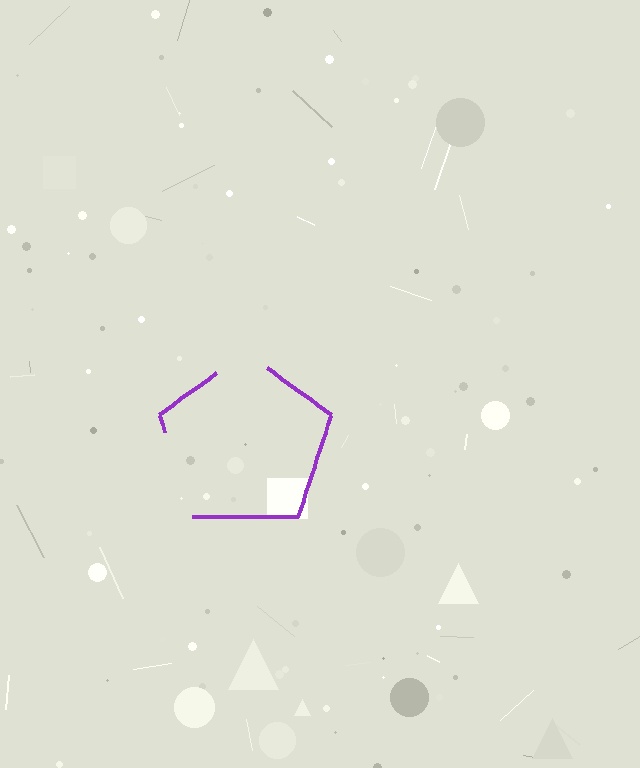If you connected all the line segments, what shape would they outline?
They would outline a pentagon.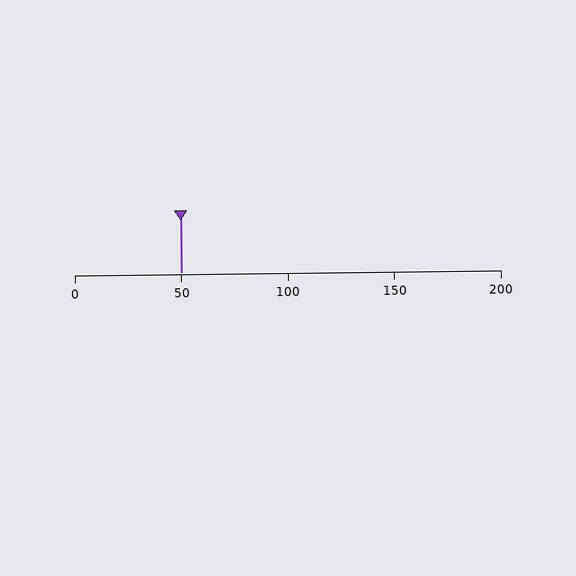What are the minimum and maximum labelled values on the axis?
The axis runs from 0 to 200.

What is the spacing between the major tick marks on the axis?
The major ticks are spaced 50 apart.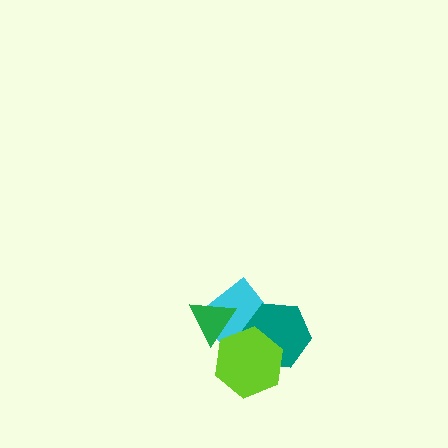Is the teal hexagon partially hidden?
Yes, it is partially covered by another shape.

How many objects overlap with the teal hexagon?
2 objects overlap with the teal hexagon.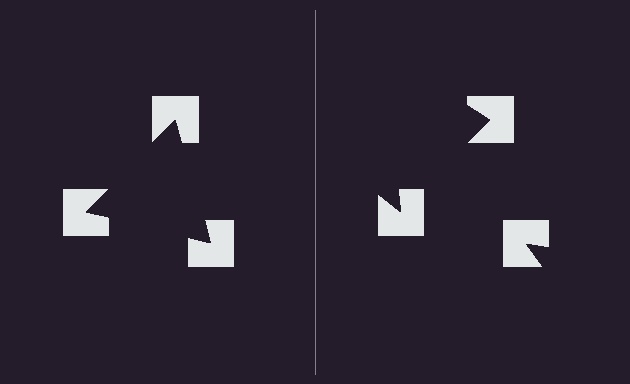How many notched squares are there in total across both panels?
6 — 3 on each side.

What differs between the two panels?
The notched squares are positioned identically on both sides; only the wedge orientations differ. On the left they align to a triangle; on the right they are misaligned.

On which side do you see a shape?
An illusory triangle appears on the left side. On the right side the wedge cuts are rotated, so no coherent shape forms.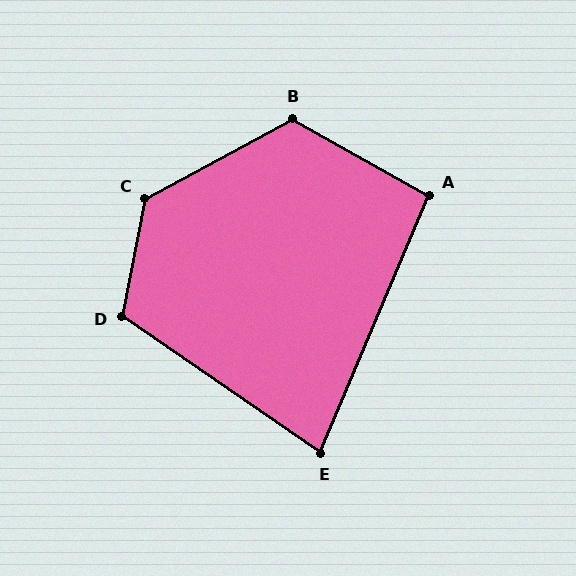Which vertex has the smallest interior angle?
E, at approximately 78 degrees.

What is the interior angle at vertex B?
Approximately 123 degrees (obtuse).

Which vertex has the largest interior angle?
C, at approximately 129 degrees.